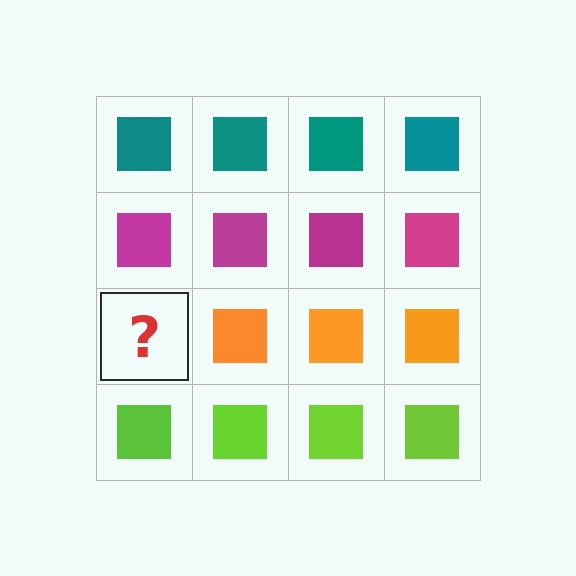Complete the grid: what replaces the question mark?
The question mark should be replaced with an orange square.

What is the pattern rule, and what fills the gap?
The rule is that each row has a consistent color. The gap should be filled with an orange square.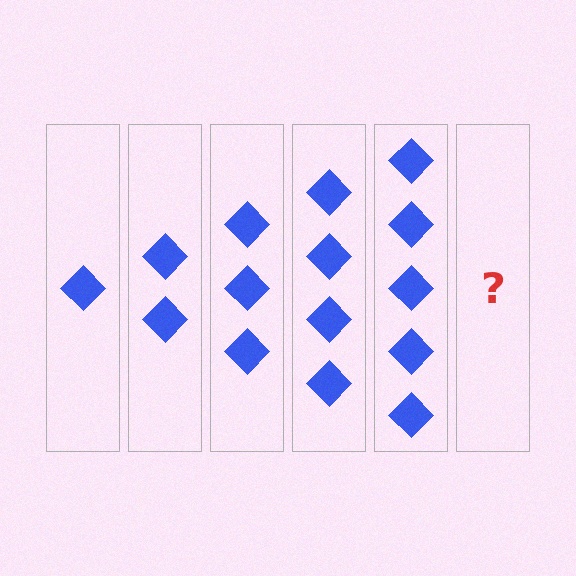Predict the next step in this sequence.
The next step is 6 diamonds.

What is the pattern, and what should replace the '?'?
The pattern is that each step adds one more diamond. The '?' should be 6 diamonds.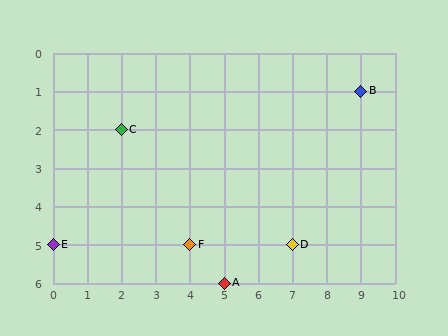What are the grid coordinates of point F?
Point F is at grid coordinates (4, 5).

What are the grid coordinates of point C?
Point C is at grid coordinates (2, 2).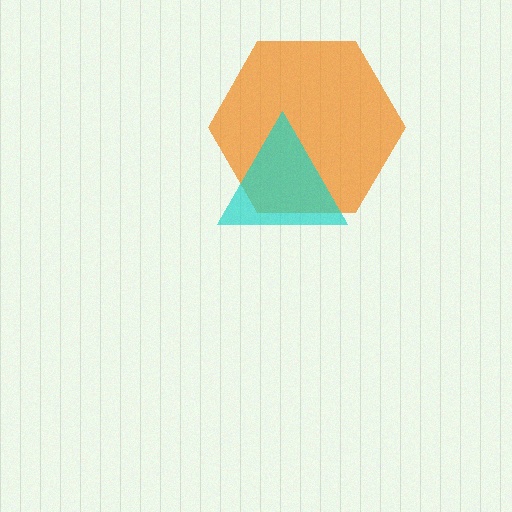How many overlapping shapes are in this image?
There are 2 overlapping shapes in the image.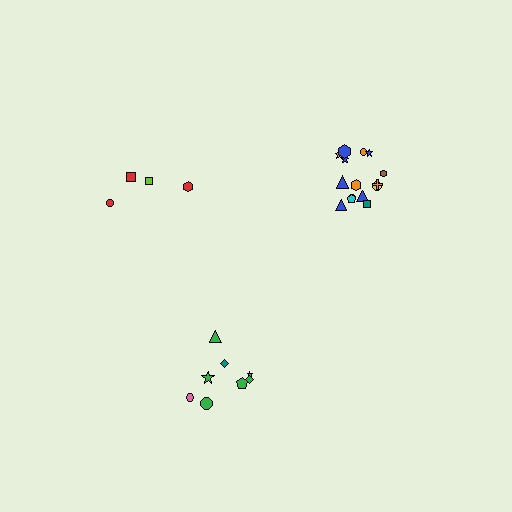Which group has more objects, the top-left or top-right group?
The top-right group.